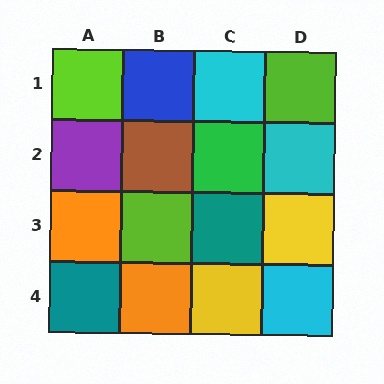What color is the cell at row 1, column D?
Lime.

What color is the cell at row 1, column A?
Lime.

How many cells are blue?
1 cell is blue.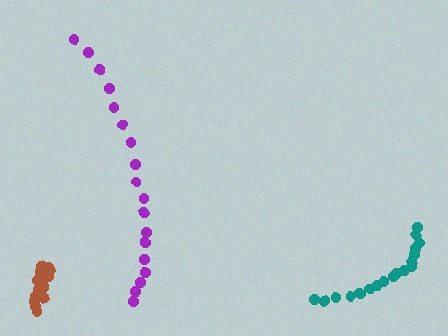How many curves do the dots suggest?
There are 3 distinct paths.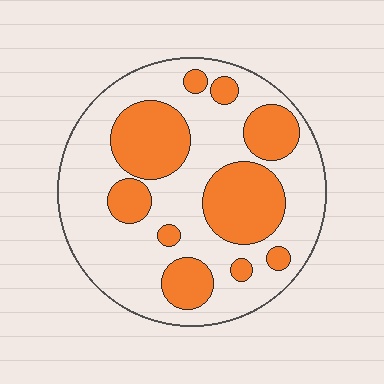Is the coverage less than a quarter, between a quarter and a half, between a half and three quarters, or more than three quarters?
Between a quarter and a half.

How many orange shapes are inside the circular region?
10.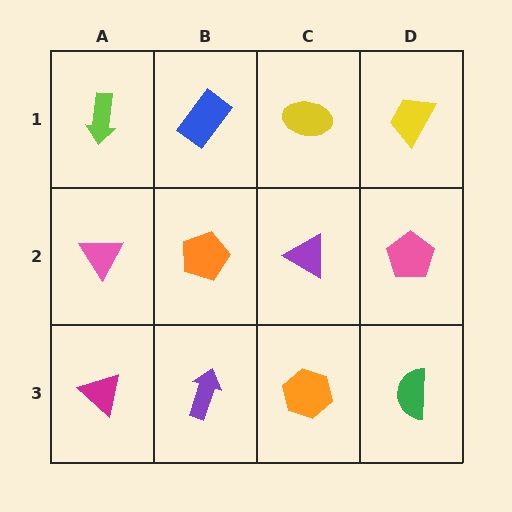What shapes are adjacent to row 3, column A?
A pink triangle (row 2, column A), a purple arrow (row 3, column B).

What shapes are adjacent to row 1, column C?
A purple triangle (row 2, column C), a blue rectangle (row 1, column B), a yellow trapezoid (row 1, column D).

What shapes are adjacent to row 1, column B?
An orange pentagon (row 2, column B), a lime arrow (row 1, column A), a yellow ellipse (row 1, column C).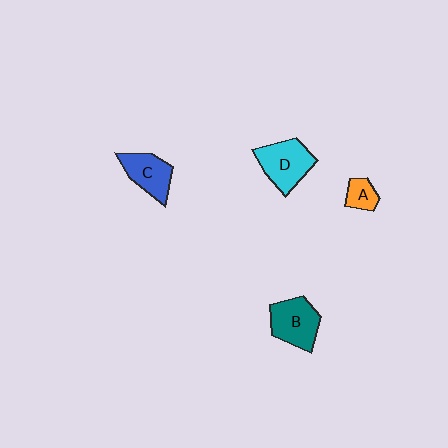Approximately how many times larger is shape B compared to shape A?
Approximately 2.4 times.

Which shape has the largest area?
Shape D (cyan).